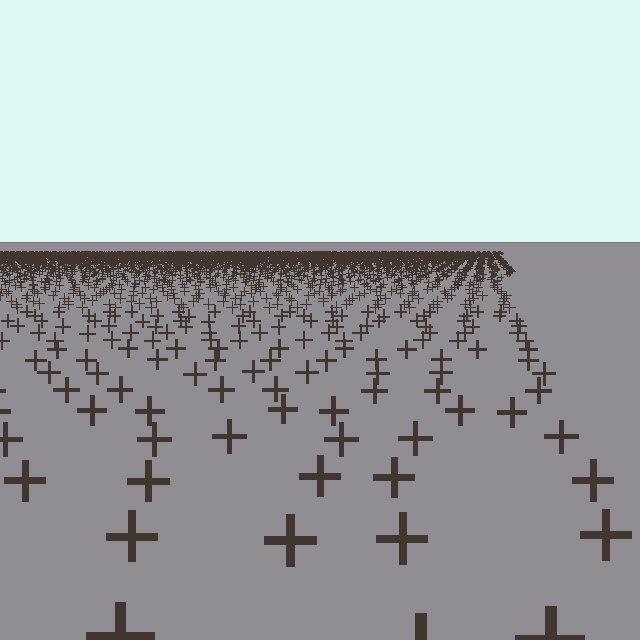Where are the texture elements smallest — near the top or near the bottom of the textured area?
Near the top.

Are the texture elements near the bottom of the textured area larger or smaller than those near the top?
Larger. Near the bottom, elements are closer to the viewer and appear at a bigger on-screen size.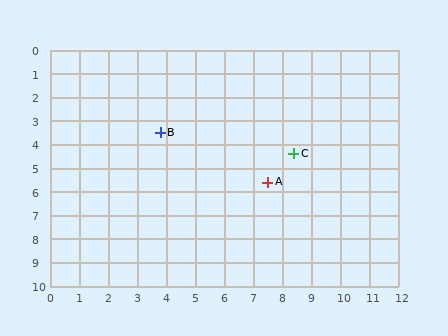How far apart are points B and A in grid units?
Points B and A are about 4.3 grid units apart.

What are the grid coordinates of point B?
Point B is at approximately (3.8, 3.5).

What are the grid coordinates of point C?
Point C is at approximately (8.4, 4.4).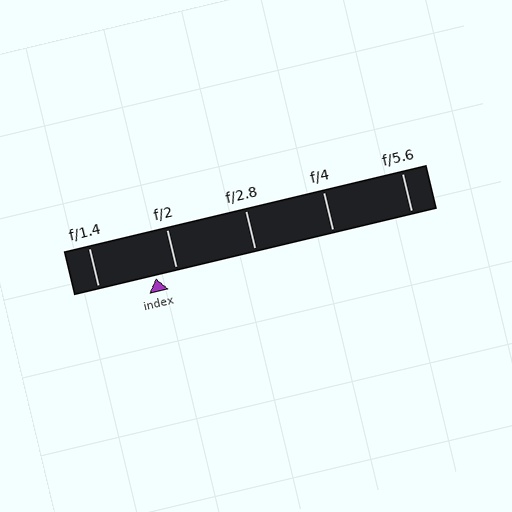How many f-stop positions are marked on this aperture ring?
There are 5 f-stop positions marked.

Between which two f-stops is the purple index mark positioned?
The index mark is between f/1.4 and f/2.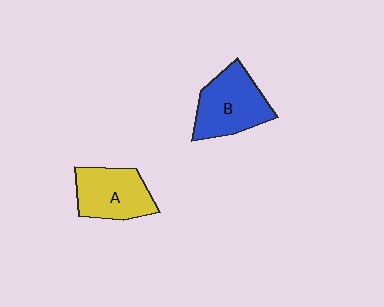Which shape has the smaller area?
Shape A (yellow).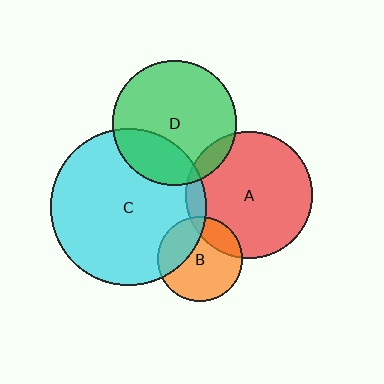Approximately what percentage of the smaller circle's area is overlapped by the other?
Approximately 10%.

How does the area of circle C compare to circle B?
Approximately 3.4 times.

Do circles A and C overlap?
Yes.